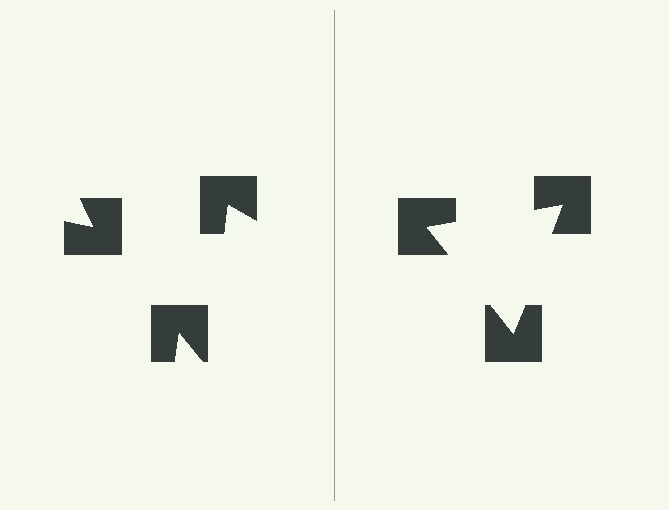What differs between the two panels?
The notched squares are positioned identically on both sides; only the wedge orientations differ. On the right they align to a triangle; on the left they are misaligned.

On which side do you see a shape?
An illusory triangle appears on the right side. On the left side the wedge cuts are rotated, so no coherent shape forms.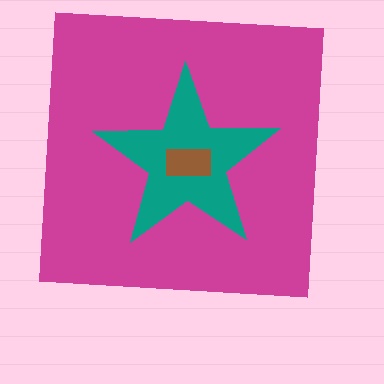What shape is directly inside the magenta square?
The teal star.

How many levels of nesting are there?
3.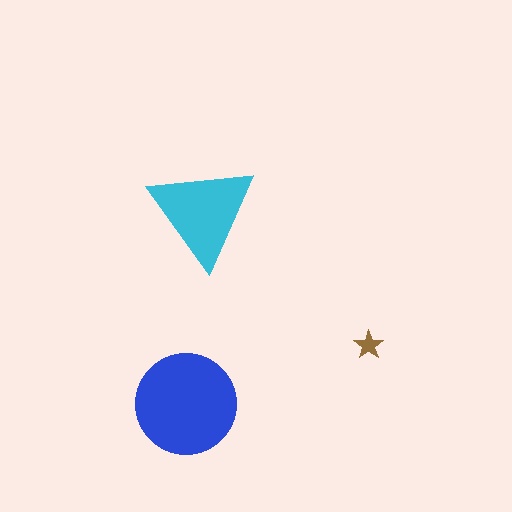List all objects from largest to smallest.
The blue circle, the cyan triangle, the brown star.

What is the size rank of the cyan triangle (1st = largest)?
2nd.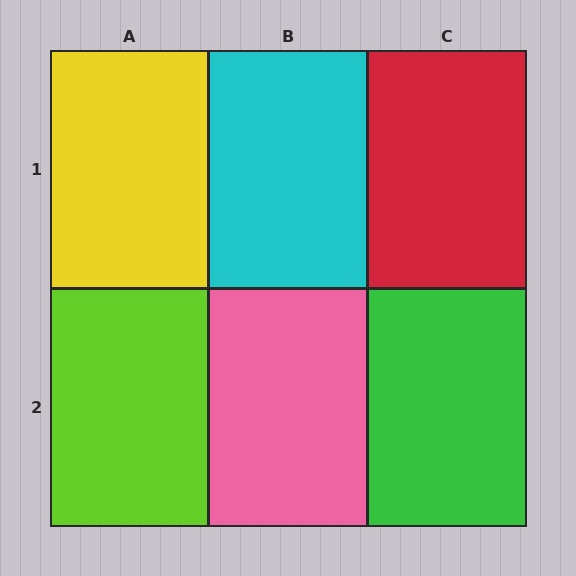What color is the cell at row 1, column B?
Cyan.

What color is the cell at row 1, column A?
Yellow.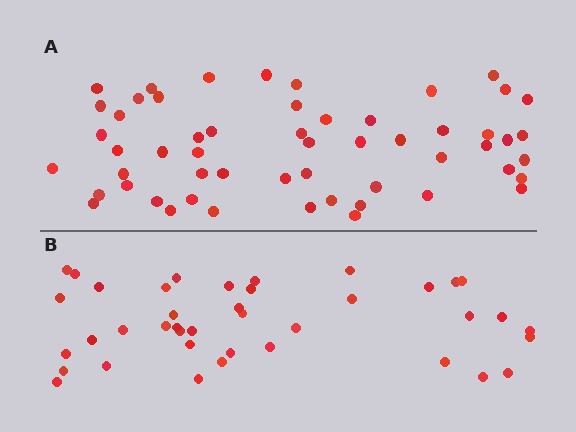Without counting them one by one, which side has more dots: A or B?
Region A (the top region) has more dots.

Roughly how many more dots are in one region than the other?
Region A has approximately 15 more dots than region B.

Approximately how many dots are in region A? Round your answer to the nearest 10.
About 60 dots. (The exact count is 55, which rounds to 60.)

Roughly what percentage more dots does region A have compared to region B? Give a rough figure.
About 40% more.